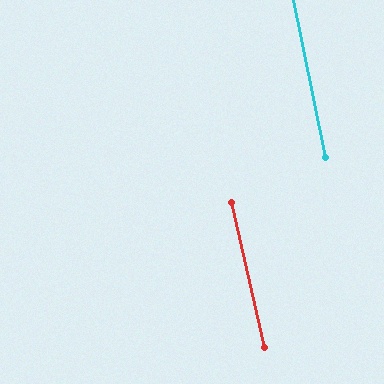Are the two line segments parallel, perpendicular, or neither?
Parallel — their directions differ by only 1.4°.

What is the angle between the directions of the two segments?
Approximately 1 degree.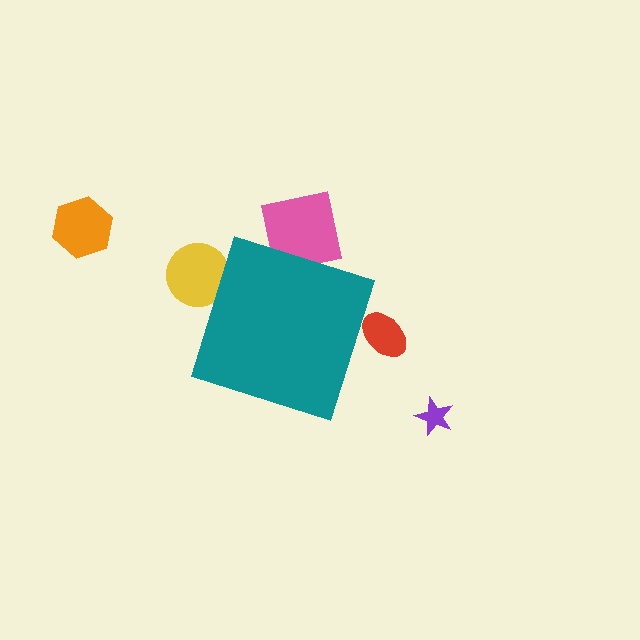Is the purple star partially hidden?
No, the purple star is fully visible.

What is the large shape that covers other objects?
A teal diamond.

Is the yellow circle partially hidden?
Yes, the yellow circle is partially hidden behind the teal diamond.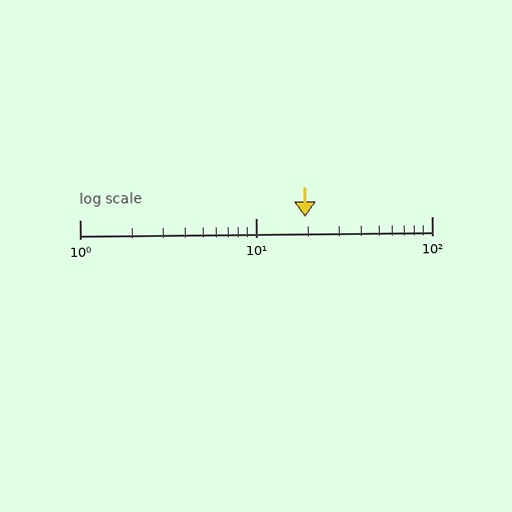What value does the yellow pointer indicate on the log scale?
The pointer indicates approximately 19.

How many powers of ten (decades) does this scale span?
The scale spans 2 decades, from 1 to 100.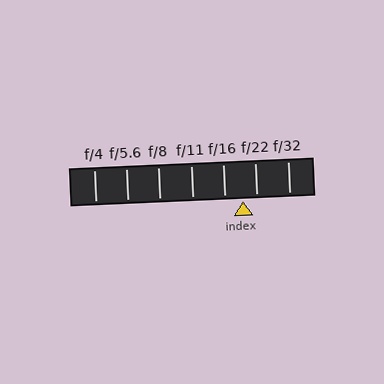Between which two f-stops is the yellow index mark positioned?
The index mark is between f/16 and f/22.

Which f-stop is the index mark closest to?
The index mark is closest to f/22.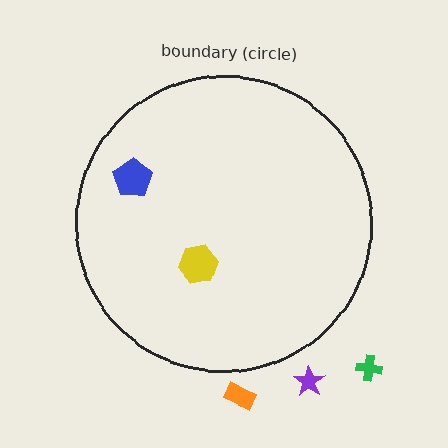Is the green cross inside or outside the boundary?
Outside.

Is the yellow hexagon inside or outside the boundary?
Inside.